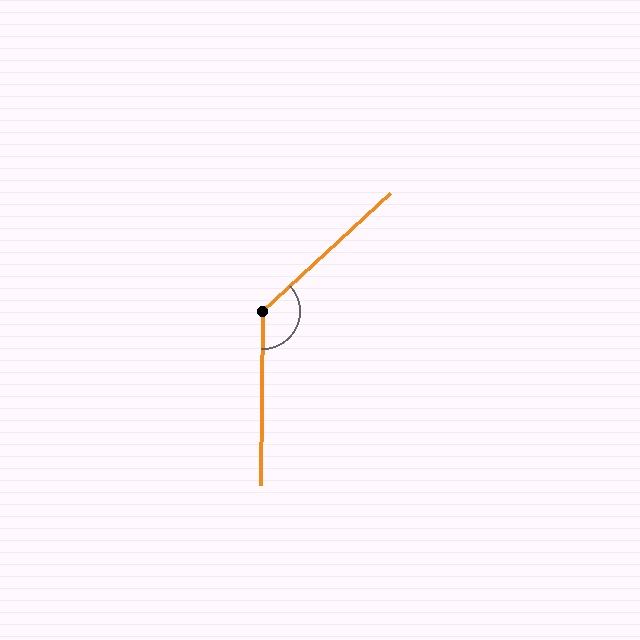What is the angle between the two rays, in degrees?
Approximately 133 degrees.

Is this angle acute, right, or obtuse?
It is obtuse.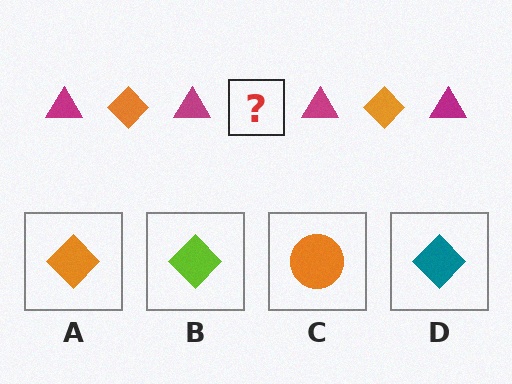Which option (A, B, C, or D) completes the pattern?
A.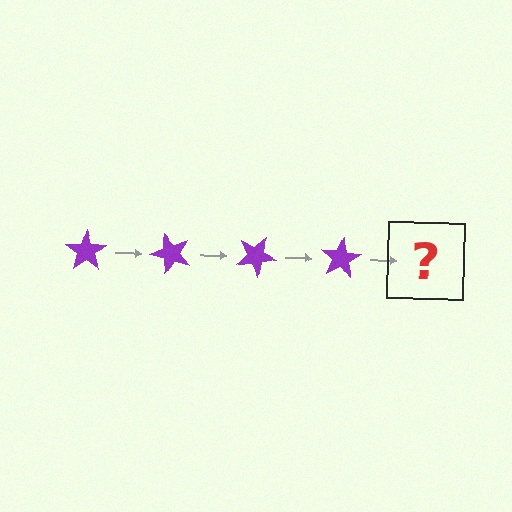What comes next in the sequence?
The next element should be a purple star rotated 200 degrees.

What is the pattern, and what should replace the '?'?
The pattern is that the star rotates 50 degrees each step. The '?' should be a purple star rotated 200 degrees.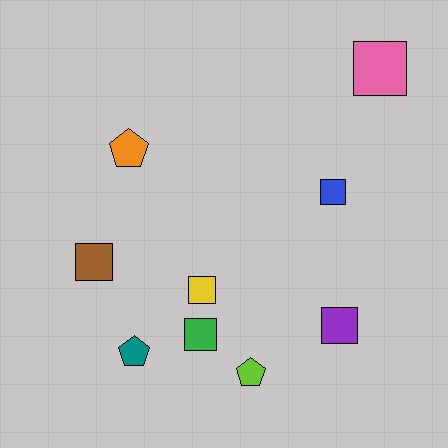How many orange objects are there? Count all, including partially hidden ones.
There is 1 orange object.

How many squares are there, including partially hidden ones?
There are 6 squares.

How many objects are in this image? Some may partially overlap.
There are 9 objects.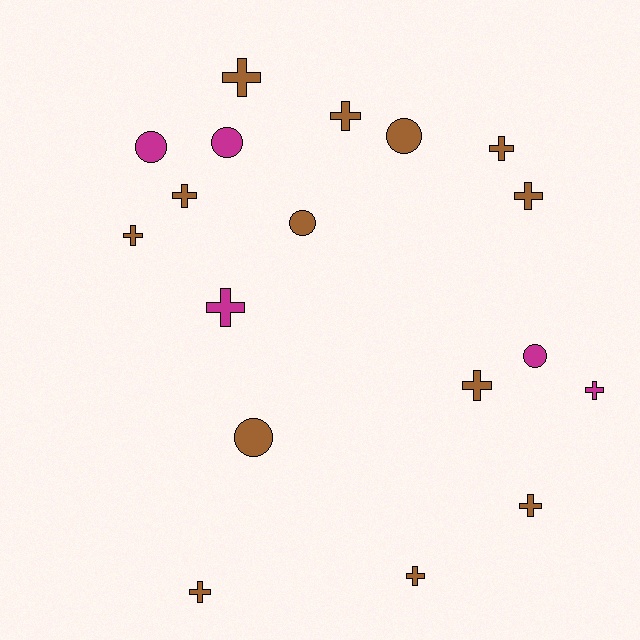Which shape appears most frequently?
Cross, with 12 objects.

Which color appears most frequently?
Brown, with 13 objects.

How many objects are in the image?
There are 18 objects.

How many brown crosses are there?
There are 10 brown crosses.